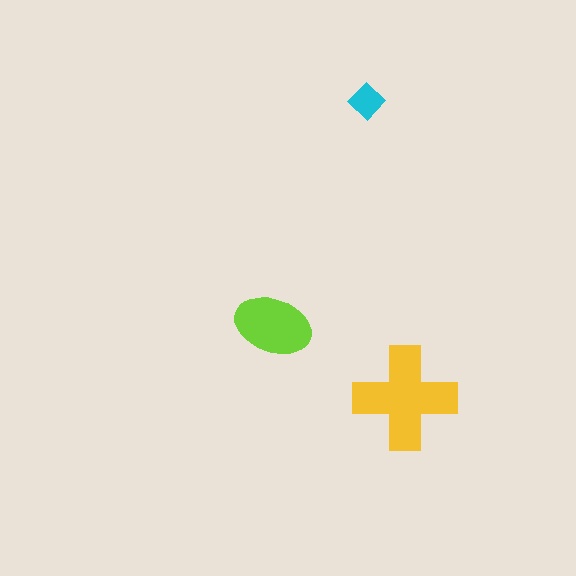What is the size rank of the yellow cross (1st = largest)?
1st.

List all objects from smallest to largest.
The cyan diamond, the lime ellipse, the yellow cross.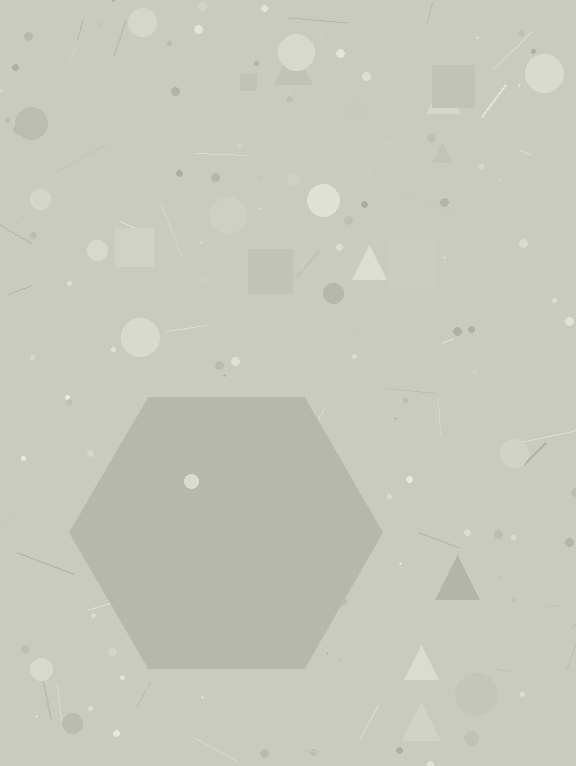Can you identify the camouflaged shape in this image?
The camouflaged shape is a hexagon.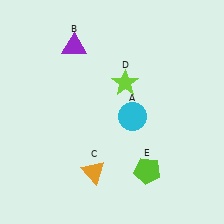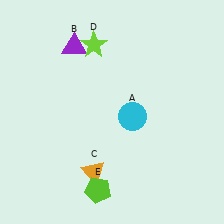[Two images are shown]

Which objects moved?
The objects that moved are: the lime star (D), the lime pentagon (E).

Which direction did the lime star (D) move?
The lime star (D) moved up.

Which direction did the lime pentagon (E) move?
The lime pentagon (E) moved left.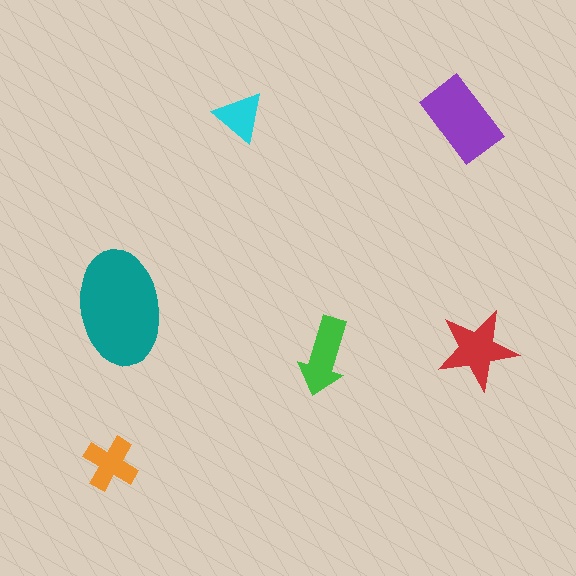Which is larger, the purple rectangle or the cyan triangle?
The purple rectangle.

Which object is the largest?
The teal ellipse.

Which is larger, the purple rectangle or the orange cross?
The purple rectangle.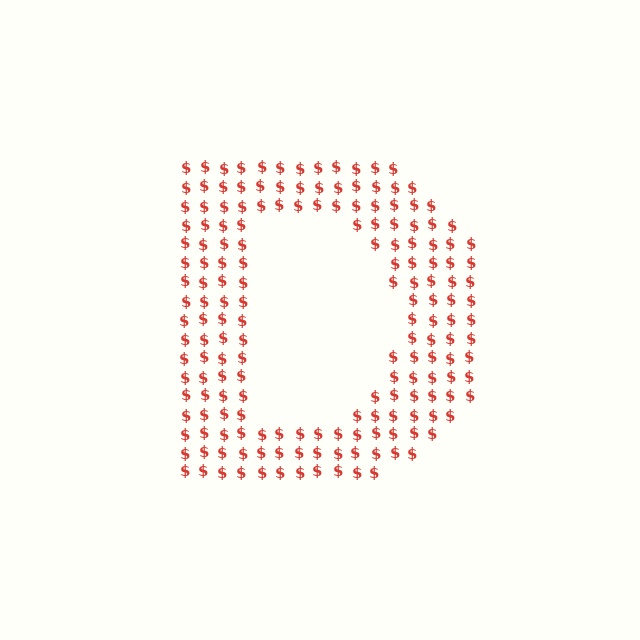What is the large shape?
The large shape is the letter D.